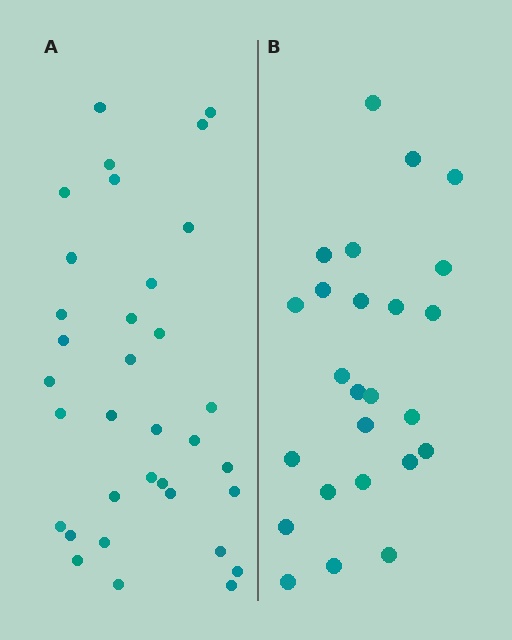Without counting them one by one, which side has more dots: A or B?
Region A (the left region) has more dots.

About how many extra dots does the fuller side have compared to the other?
Region A has roughly 8 or so more dots than region B.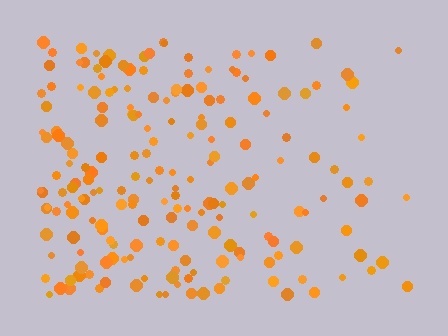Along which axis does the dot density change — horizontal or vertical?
Horizontal.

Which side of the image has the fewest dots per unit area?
The right.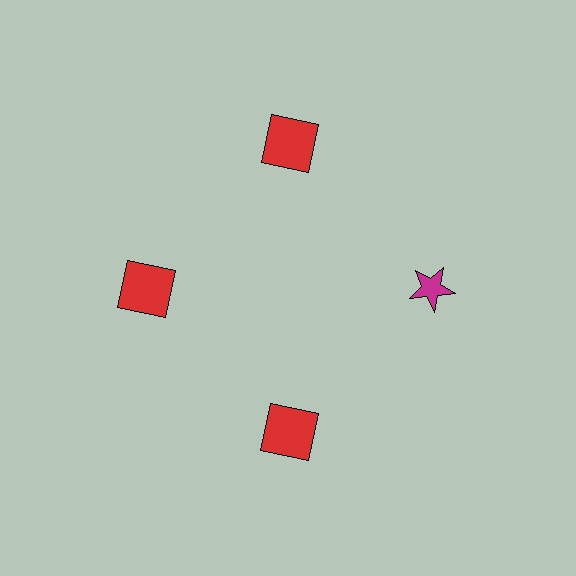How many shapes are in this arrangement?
There are 4 shapes arranged in a ring pattern.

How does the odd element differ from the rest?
It differs in both color (magenta instead of red) and shape (star instead of square).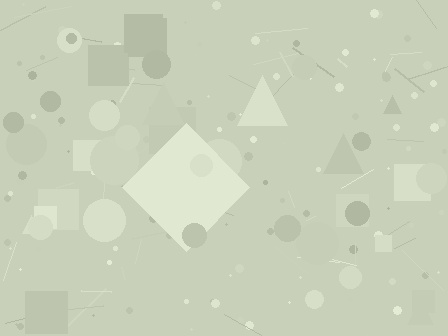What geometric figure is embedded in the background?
A diamond is embedded in the background.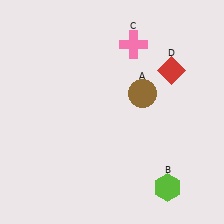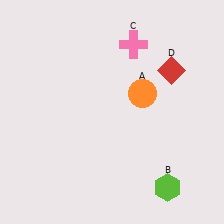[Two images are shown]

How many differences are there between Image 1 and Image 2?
There is 1 difference between the two images.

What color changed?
The circle (A) changed from brown in Image 1 to orange in Image 2.